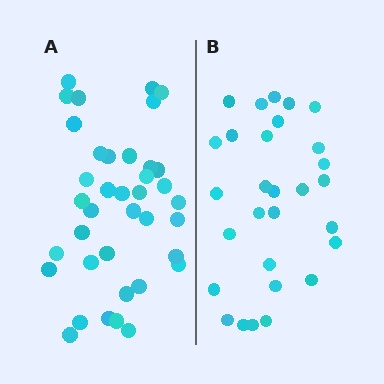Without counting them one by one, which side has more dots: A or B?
Region A (the left region) has more dots.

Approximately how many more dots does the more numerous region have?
Region A has roughly 8 or so more dots than region B.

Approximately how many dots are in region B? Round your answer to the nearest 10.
About 30 dots. (The exact count is 29, which rounds to 30.)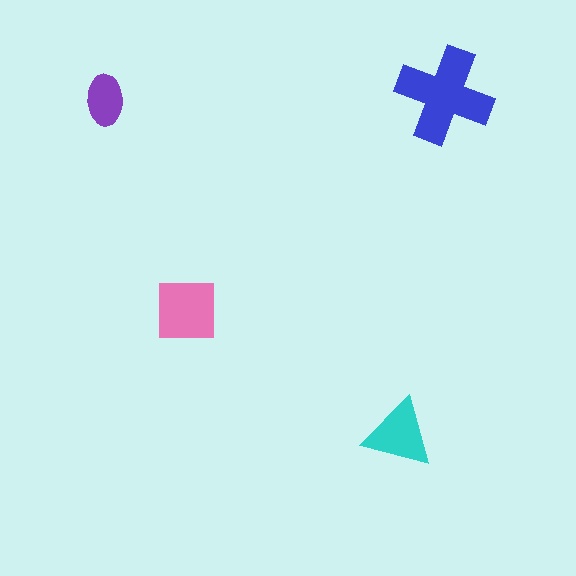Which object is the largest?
The blue cross.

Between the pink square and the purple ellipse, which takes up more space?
The pink square.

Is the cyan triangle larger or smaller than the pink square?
Smaller.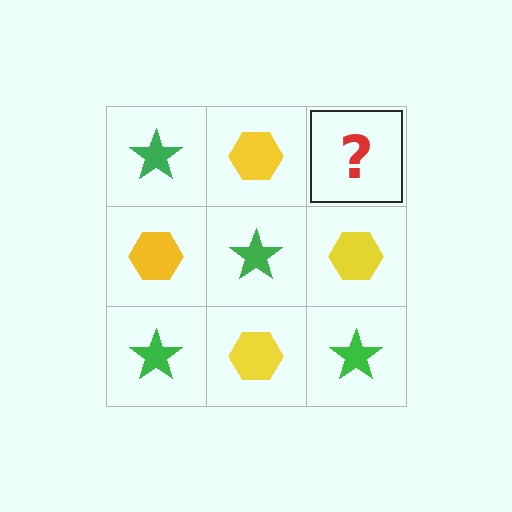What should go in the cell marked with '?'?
The missing cell should contain a green star.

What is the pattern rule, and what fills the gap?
The rule is that it alternates green star and yellow hexagon in a checkerboard pattern. The gap should be filled with a green star.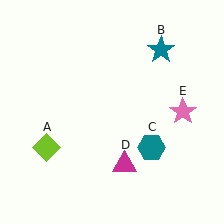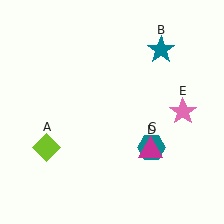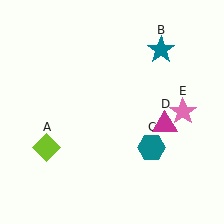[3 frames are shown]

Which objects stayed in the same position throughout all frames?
Lime diamond (object A) and teal star (object B) and teal hexagon (object C) and pink star (object E) remained stationary.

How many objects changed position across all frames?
1 object changed position: magenta triangle (object D).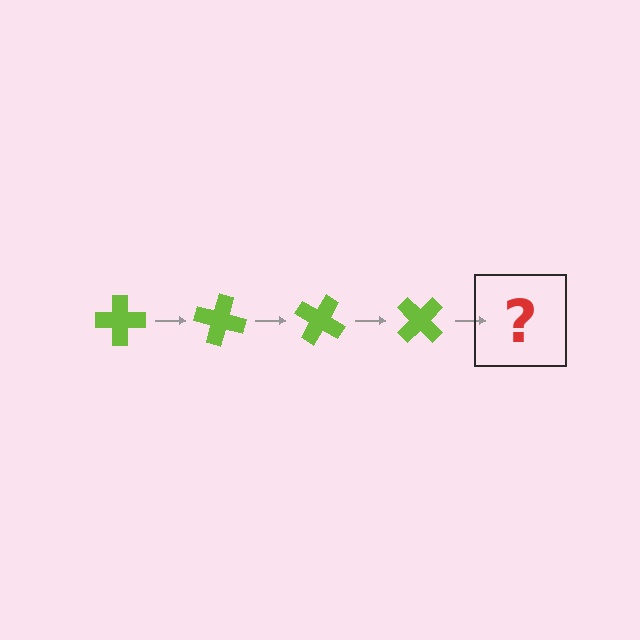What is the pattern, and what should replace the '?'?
The pattern is that the cross rotates 15 degrees each step. The '?' should be a lime cross rotated 60 degrees.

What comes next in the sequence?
The next element should be a lime cross rotated 60 degrees.